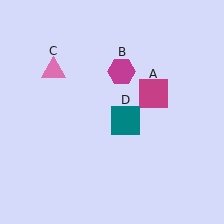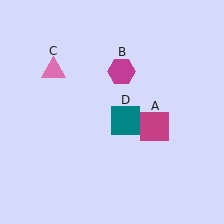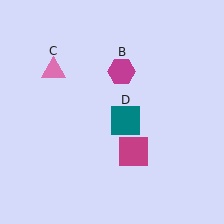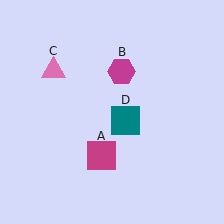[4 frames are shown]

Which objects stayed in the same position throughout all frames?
Magenta hexagon (object B) and pink triangle (object C) and teal square (object D) remained stationary.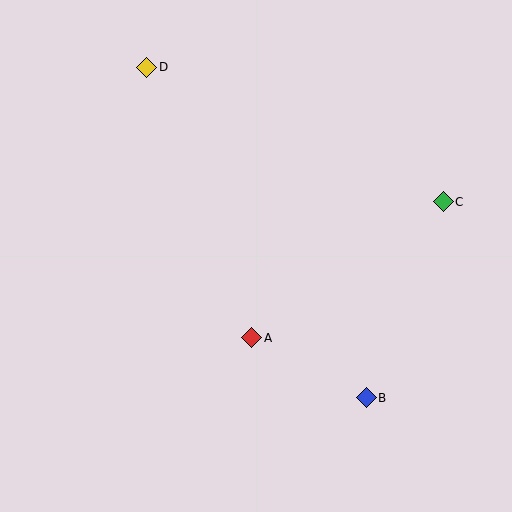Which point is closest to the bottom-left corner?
Point A is closest to the bottom-left corner.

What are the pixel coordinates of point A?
Point A is at (252, 338).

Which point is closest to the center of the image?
Point A at (252, 338) is closest to the center.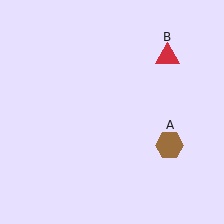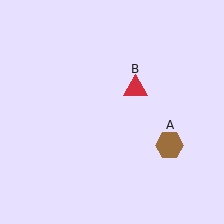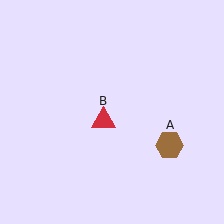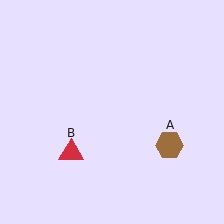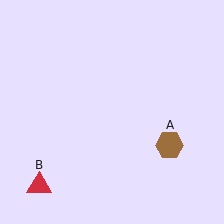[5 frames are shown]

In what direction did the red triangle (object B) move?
The red triangle (object B) moved down and to the left.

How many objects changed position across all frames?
1 object changed position: red triangle (object B).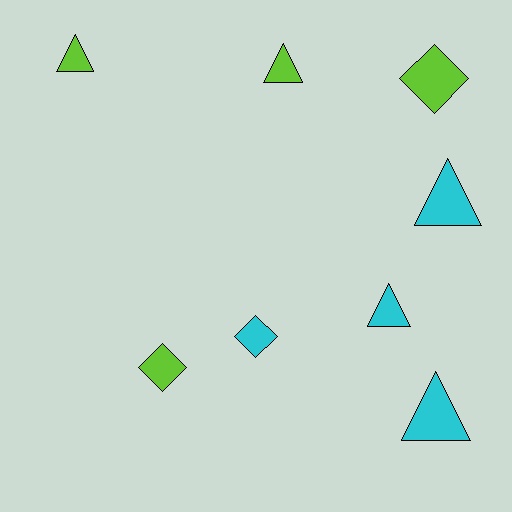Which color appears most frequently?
Cyan, with 4 objects.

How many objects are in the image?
There are 8 objects.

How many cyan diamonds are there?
There is 1 cyan diamond.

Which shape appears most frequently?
Triangle, with 5 objects.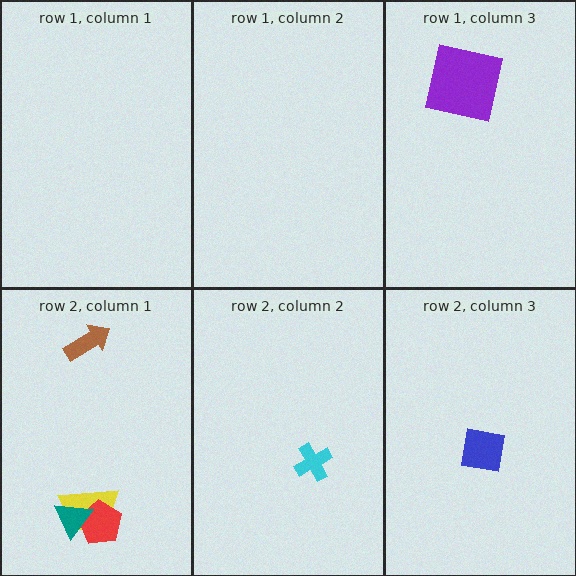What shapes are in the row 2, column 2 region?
The cyan cross.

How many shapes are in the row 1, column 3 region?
1.